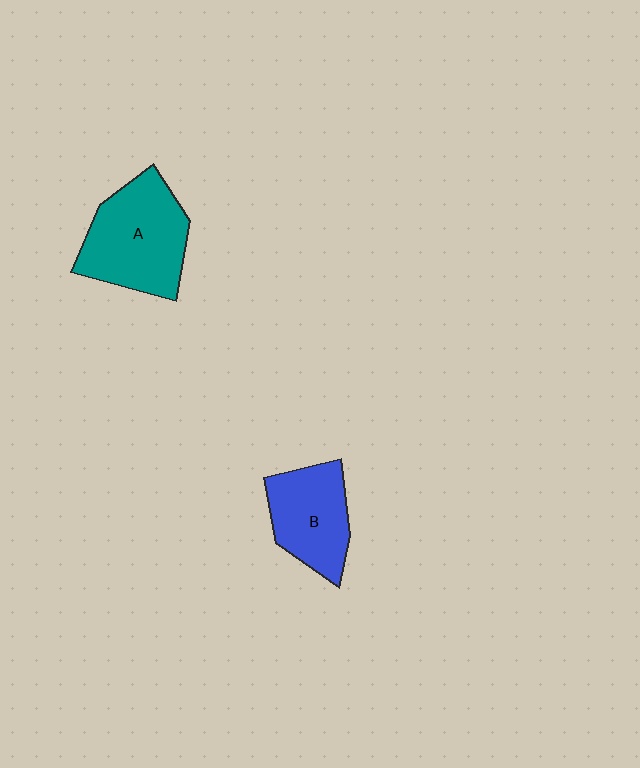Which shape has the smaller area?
Shape B (blue).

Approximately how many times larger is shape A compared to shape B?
Approximately 1.3 times.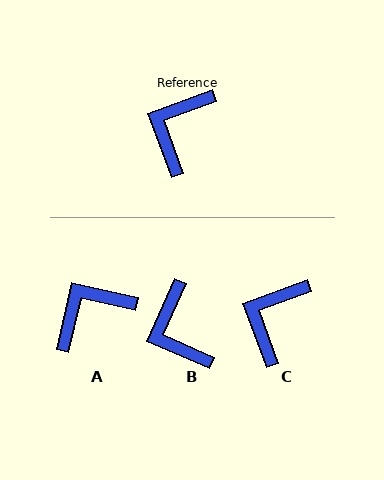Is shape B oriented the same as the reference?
No, it is off by about 46 degrees.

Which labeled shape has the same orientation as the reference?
C.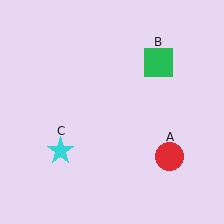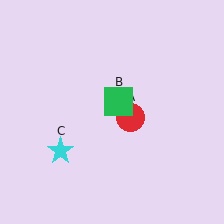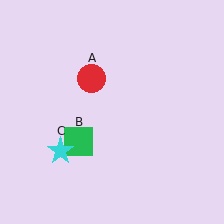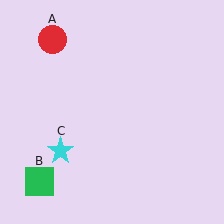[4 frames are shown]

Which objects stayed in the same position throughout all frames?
Cyan star (object C) remained stationary.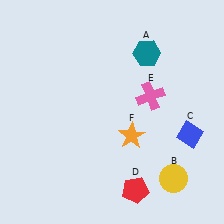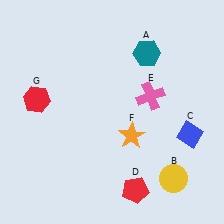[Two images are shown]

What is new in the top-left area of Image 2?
A red hexagon (G) was added in the top-left area of Image 2.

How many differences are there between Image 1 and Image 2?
There is 1 difference between the two images.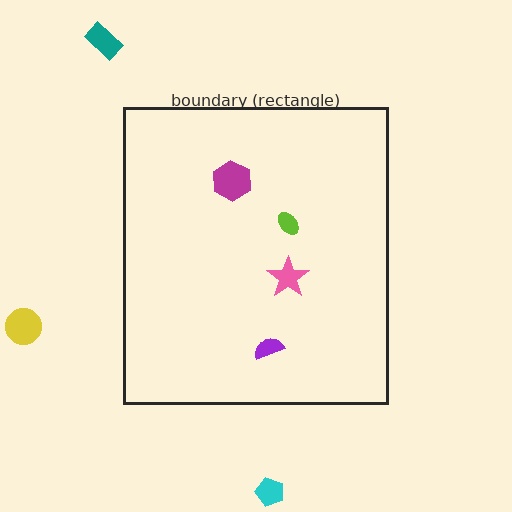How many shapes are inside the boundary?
4 inside, 3 outside.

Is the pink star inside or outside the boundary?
Inside.